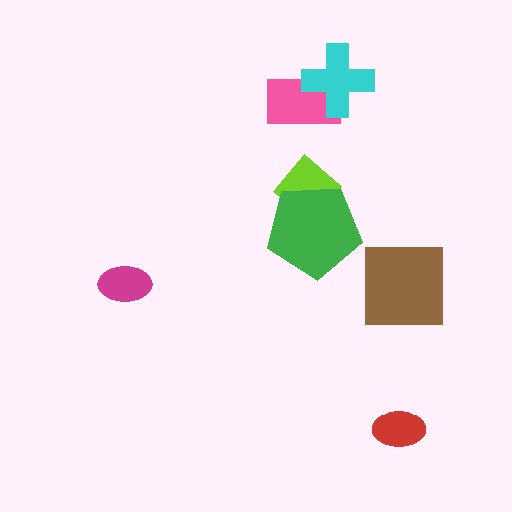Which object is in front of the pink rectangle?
The cyan cross is in front of the pink rectangle.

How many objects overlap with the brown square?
0 objects overlap with the brown square.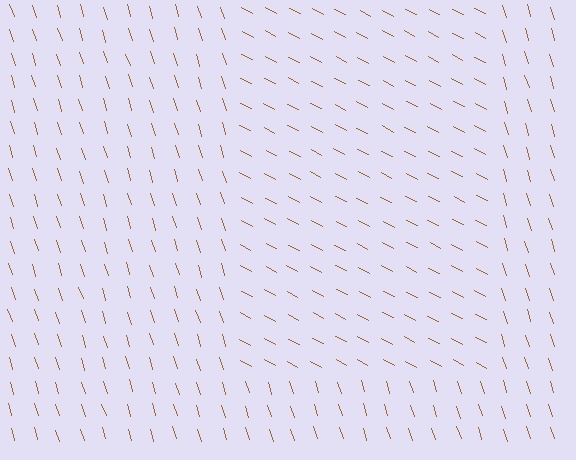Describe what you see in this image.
The image is filled with small brown line segments. A rectangle region in the image has lines oriented differently from the surrounding lines, creating a visible texture boundary.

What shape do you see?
I see a rectangle.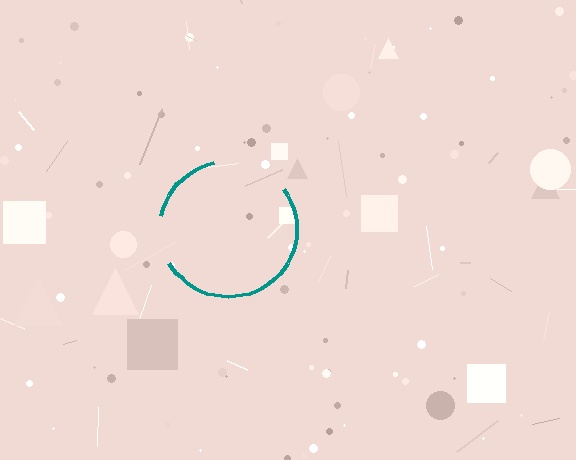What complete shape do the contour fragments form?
The contour fragments form a circle.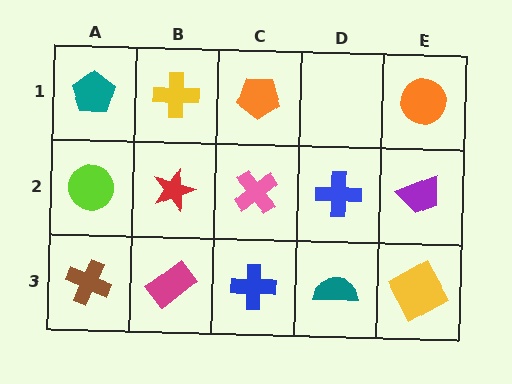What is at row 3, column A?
A brown cross.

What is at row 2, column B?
A red star.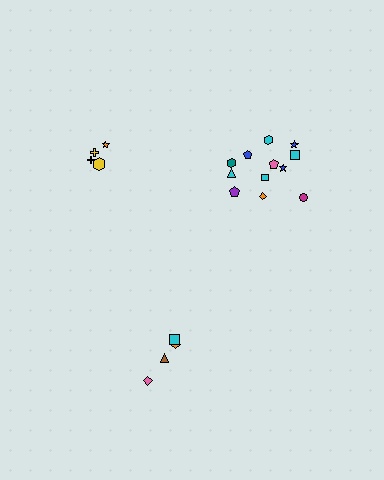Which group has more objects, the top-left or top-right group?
The top-right group.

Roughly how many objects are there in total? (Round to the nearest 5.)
Roughly 20 objects in total.